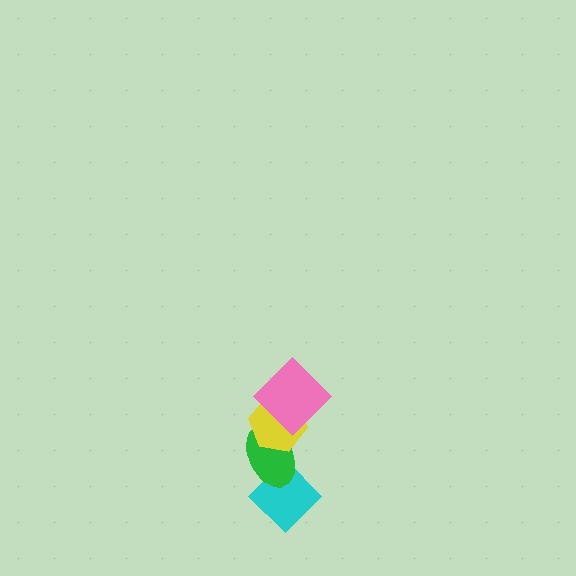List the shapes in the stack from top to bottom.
From top to bottom: the pink diamond, the yellow hexagon, the green ellipse, the cyan diamond.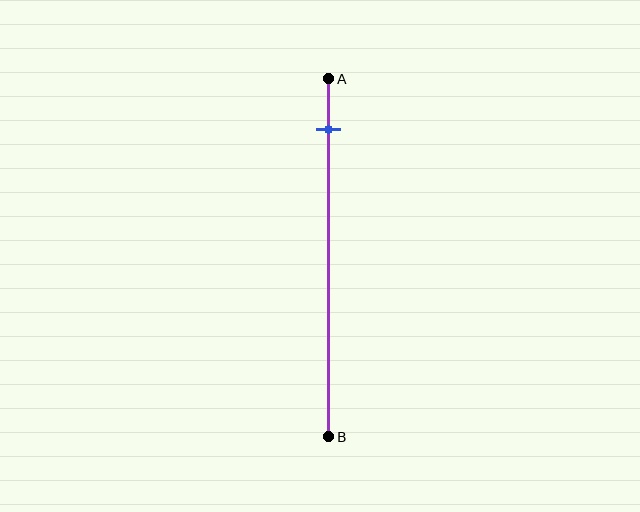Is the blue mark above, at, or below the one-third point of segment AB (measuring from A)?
The blue mark is above the one-third point of segment AB.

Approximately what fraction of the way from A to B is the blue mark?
The blue mark is approximately 15% of the way from A to B.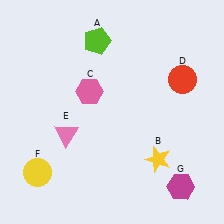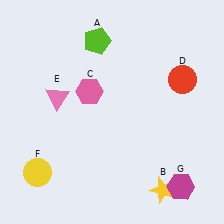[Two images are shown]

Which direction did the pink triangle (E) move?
The pink triangle (E) moved up.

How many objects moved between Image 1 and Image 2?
2 objects moved between the two images.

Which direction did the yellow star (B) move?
The yellow star (B) moved down.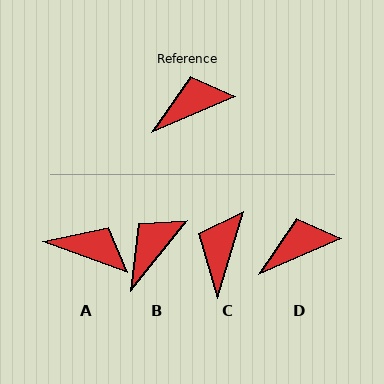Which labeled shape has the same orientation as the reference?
D.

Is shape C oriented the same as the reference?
No, it is off by about 50 degrees.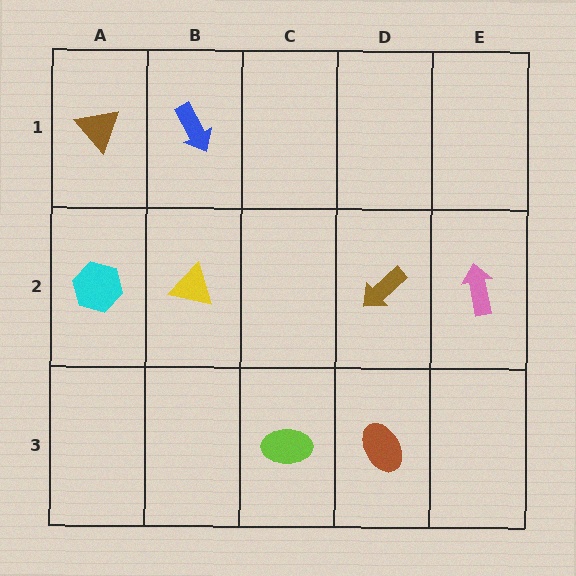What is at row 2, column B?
A yellow triangle.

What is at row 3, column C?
A lime ellipse.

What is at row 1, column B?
A blue arrow.